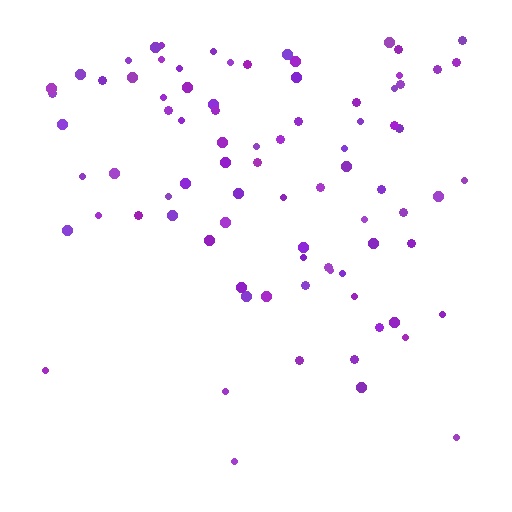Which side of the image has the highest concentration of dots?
The top.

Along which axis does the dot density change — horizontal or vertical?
Vertical.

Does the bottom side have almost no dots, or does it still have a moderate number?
Still a moderate number, just noticeably fewer than the top.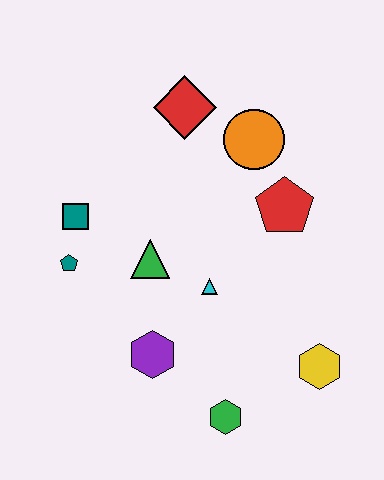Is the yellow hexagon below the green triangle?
Yes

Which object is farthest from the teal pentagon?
The yellow hexagon is farthest from the teal pentagon.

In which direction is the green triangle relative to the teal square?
The green triangle is to the right of the teal square.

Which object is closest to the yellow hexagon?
The green hexagon is closest to the yellow hexagon.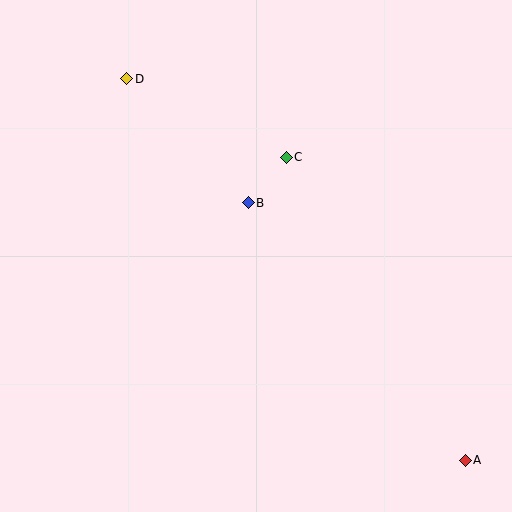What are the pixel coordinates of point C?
Point C is at (286, 157).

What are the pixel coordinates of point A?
Point A is at (465, 460).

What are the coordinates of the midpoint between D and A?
The midpoint between D and A is at (296, 269).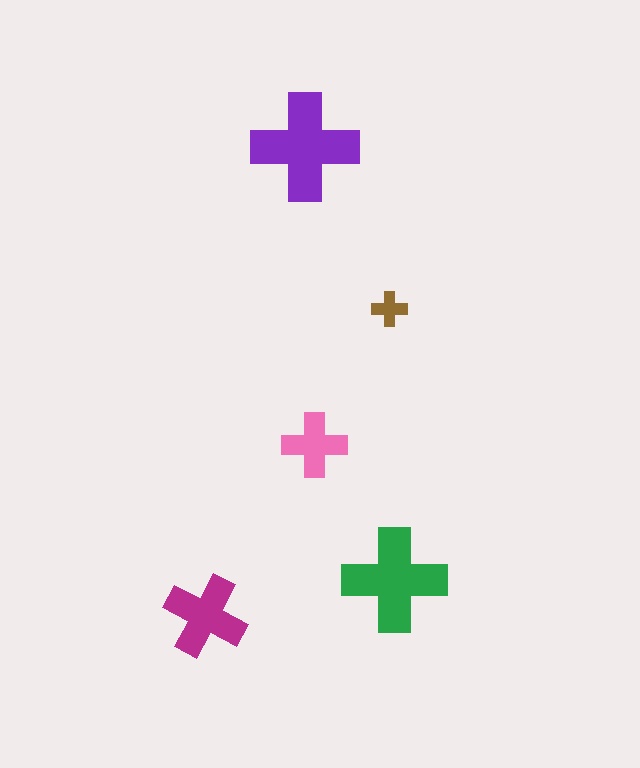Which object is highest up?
The purple cross is topmost.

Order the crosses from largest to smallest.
the purple one, the green one, the magenta one, the pink one, the brown one.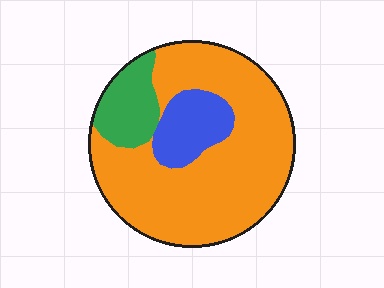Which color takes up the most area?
Orange, at roughly 75%.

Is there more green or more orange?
Orange.